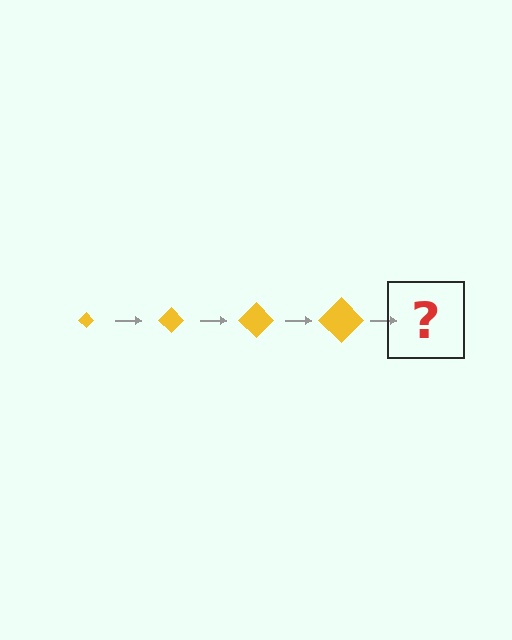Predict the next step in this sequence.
The next step is a yellow diamond, larger than the previous one.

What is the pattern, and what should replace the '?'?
The pattern is that the diamond gets progressively larger each step. The '?' should be a yellow diamond, larger than the previous one.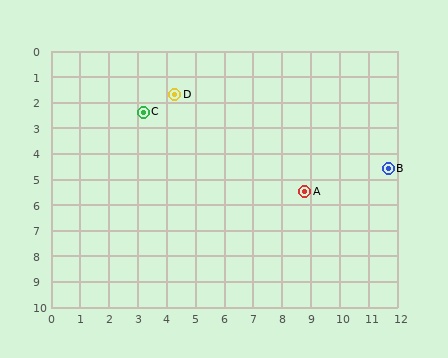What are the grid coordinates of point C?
Point C is at approximately (3.2, 2.4).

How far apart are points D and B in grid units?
Points D and B are about 7.9 grid units apart.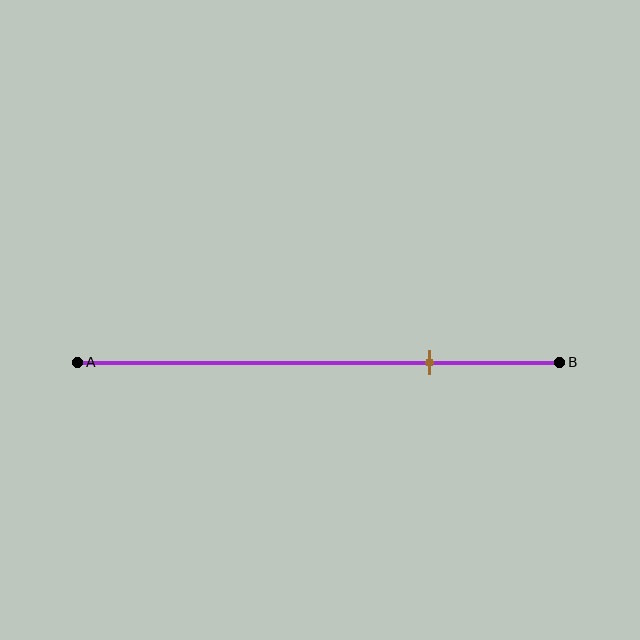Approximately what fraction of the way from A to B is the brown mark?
The brown mark is approximately 75% of the way from A to B.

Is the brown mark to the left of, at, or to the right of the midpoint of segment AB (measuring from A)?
The brown mark is to the right of the midpoint of segment AB.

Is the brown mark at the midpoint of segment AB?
No, the mark is at about 75% from A, not at the 50% midpoint.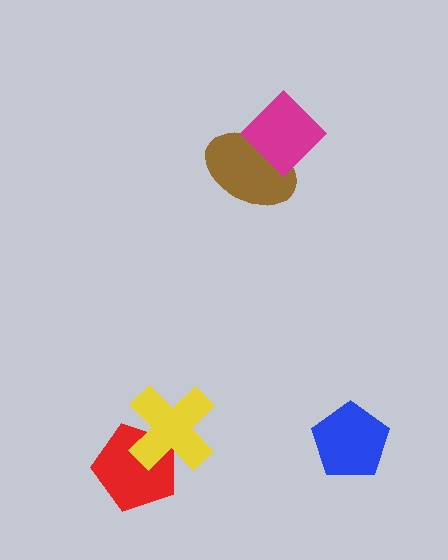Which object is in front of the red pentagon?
The yellow cross is in front of the red pentagon.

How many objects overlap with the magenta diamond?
1 object overlaps with the magenta diamond.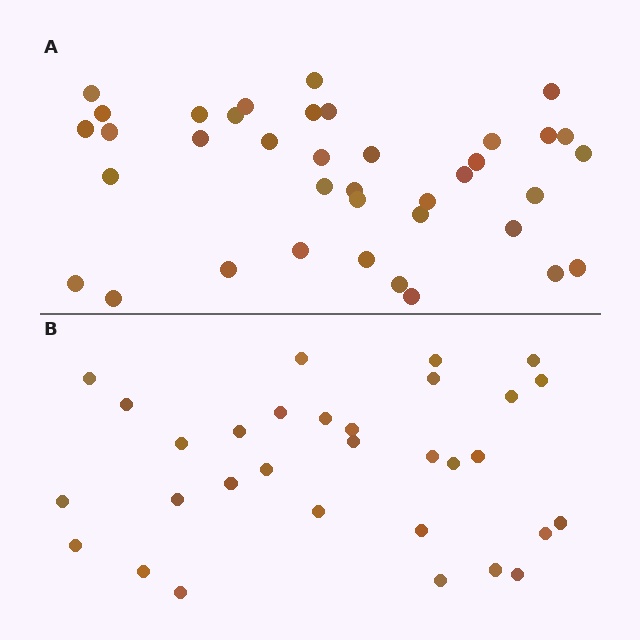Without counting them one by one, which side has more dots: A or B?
Region A (the top region) has more dots.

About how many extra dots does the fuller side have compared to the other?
Region A has roughly 8 or so more dots than region B.